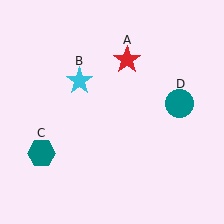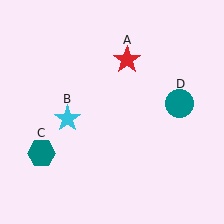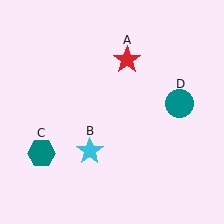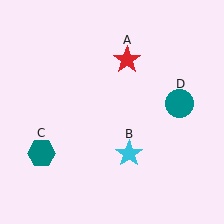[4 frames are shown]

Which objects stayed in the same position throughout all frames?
Red star (object A) and teal hexagon (object C) and teal circle (object D) remained stationary.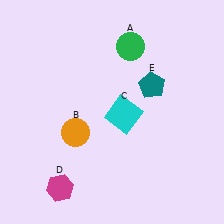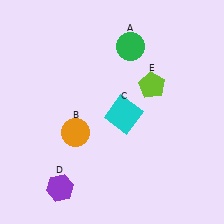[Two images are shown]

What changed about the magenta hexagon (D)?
In Image 1, D is magenta. In Image 2, it changed to purple.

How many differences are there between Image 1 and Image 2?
There are 2 differences between the two images.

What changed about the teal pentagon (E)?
In Image 1, E is teal. In Image 2, it changed to lime.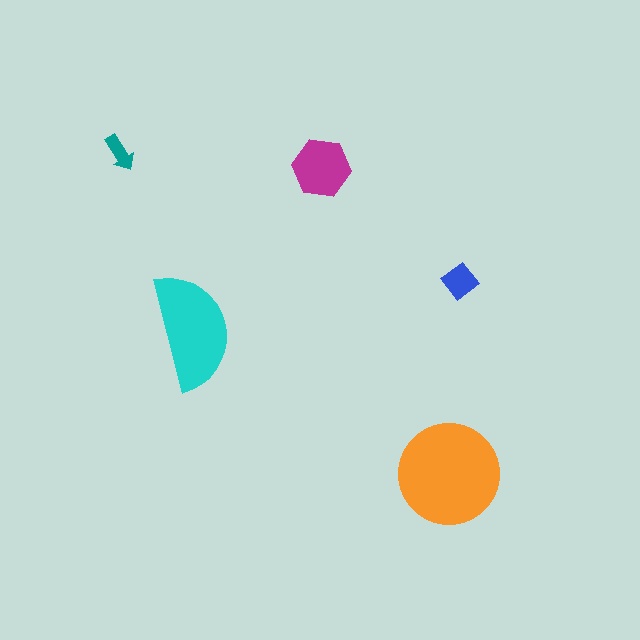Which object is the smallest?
The teal arrow.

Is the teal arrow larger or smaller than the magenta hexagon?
Smaller.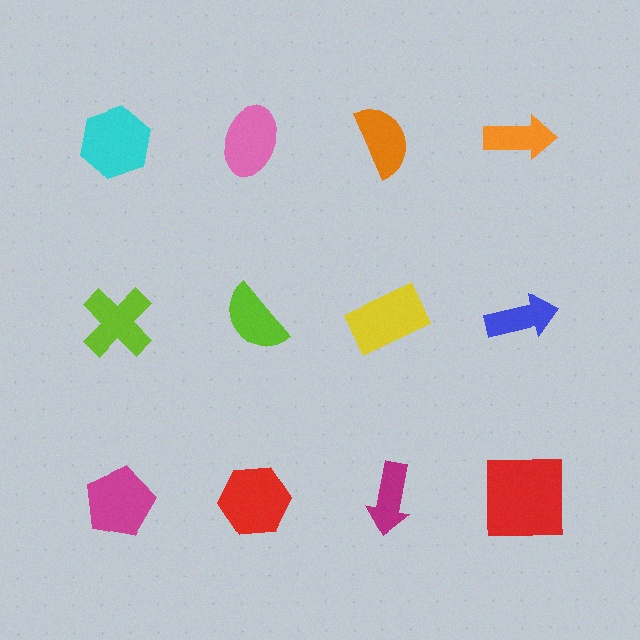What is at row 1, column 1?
A cyan hexagon.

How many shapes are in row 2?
4 shapes.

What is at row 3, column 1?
A magenta pentagon.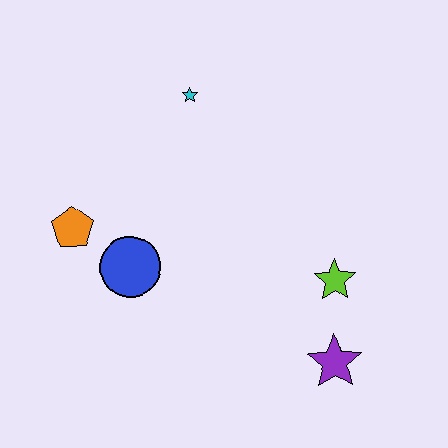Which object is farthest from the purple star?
The cyan star is farthest from the purple star.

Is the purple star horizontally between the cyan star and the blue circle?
No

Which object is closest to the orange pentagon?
The blue circle is closest to the orange pentagon.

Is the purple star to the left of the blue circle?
No